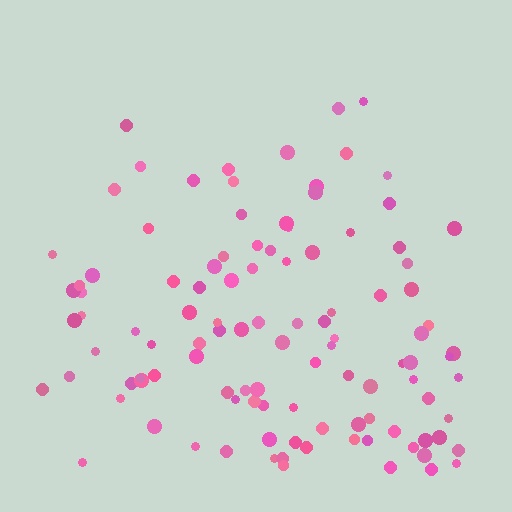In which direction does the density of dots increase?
From top to bottom, with the bottom side densest.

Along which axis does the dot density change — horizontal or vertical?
Vertical.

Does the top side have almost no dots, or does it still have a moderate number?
Still a moderate number, just noticeably fewer than the bottom.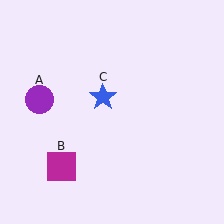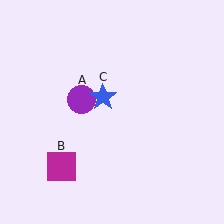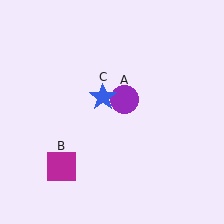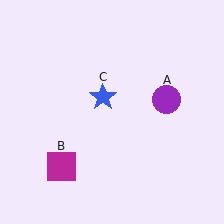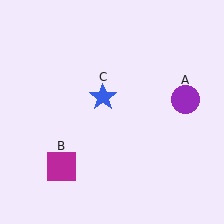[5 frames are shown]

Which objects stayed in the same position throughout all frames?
Magenta square (object B) and blue star (object C) remained stationary.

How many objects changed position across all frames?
1 object changed position: purple circle (object A).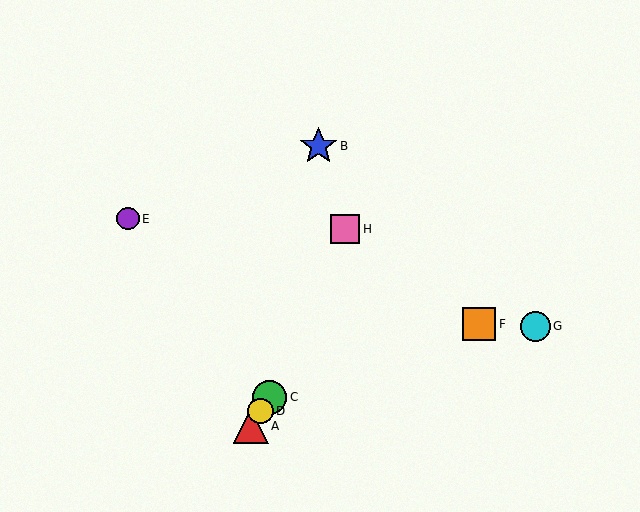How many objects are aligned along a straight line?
3 objects (A, C, D) are aligned along a straight line.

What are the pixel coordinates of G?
Object G is at (536, 326).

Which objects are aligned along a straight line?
Objects A, C, D are aligned along a straight line.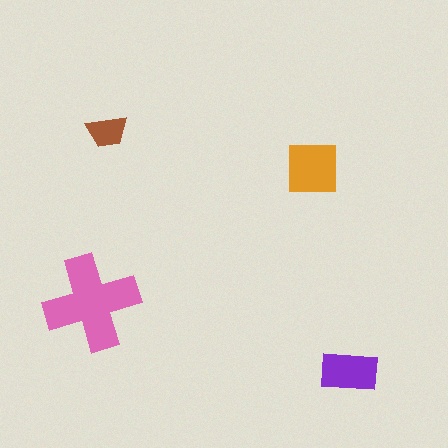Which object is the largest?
The pink cross.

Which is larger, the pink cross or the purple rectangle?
The pink cross.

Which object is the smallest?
The brown trapezoid.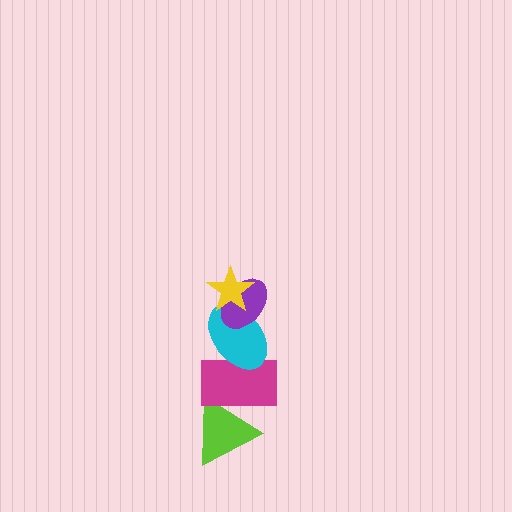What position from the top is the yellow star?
The yellow star is 1st from the top.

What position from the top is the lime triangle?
The lime triangle is 5th from the top.